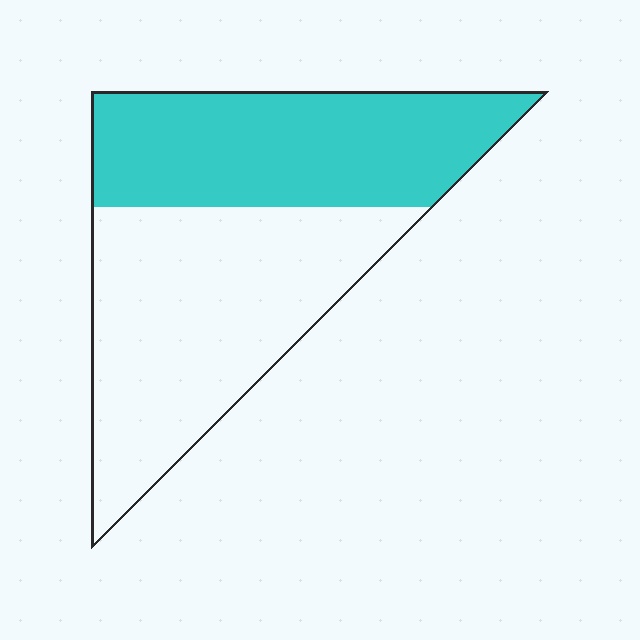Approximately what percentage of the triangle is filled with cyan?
Approximately 45%.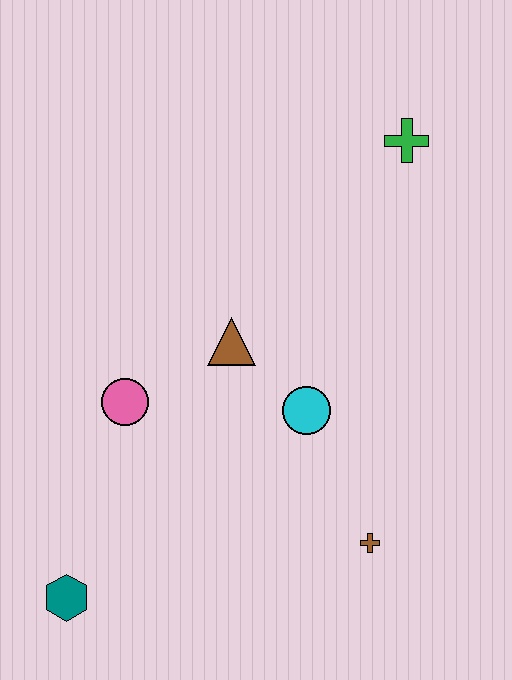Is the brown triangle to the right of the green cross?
No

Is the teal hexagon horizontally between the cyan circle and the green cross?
No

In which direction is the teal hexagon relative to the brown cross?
The teal hexagon is to the left of the brown cross.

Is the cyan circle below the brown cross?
No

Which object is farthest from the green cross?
The teal hexagon is farthest from the green cross.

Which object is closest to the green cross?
The brown triangle is closest to the green cross.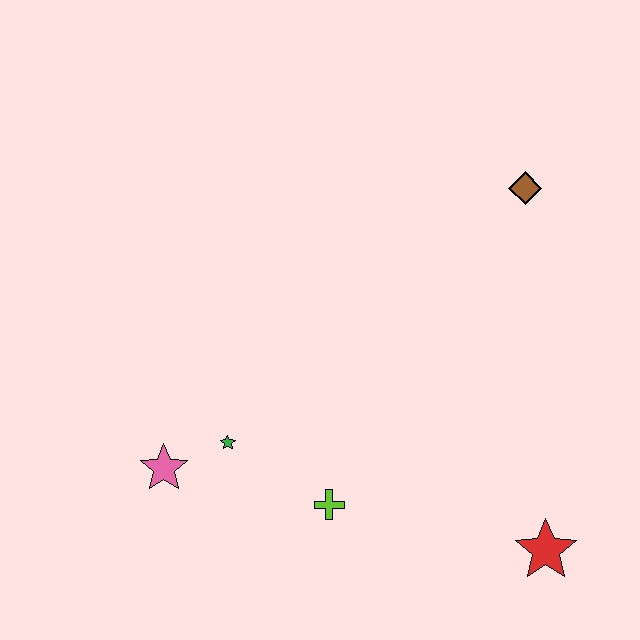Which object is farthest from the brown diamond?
The pink star is farthest from the brown diamond.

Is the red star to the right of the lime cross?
Yes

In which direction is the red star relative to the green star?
The red star is to the right of the green star.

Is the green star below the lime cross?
No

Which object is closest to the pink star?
The green star is closest to the pink star.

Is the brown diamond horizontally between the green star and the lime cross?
No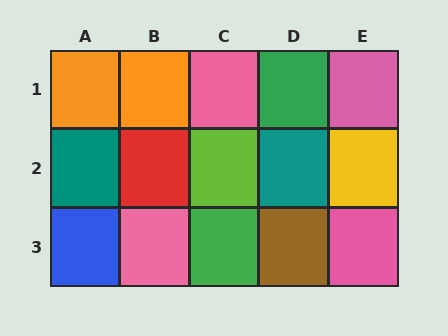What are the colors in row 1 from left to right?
Orange, orange, pink, green, pink.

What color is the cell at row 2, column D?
Teal.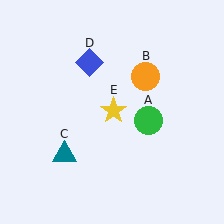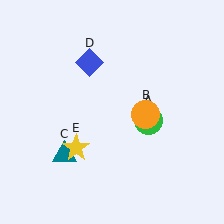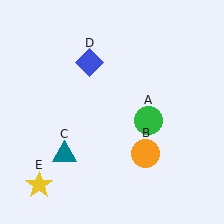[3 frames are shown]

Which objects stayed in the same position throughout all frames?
Green circle (object A) and teal triangle (object C) and blue diamond (object D) remained stationary.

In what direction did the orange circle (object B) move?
The orange circle (object B) moved down.